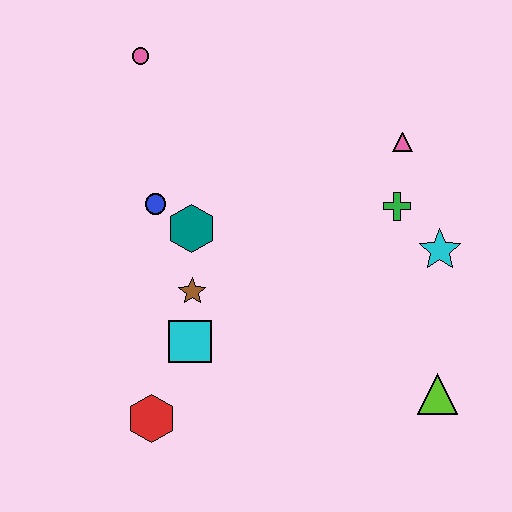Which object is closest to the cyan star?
The green cross is closest to the cyan star.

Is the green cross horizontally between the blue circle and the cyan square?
No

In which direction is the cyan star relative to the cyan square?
The cyan star is to the right of the cyan square.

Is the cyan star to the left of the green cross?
No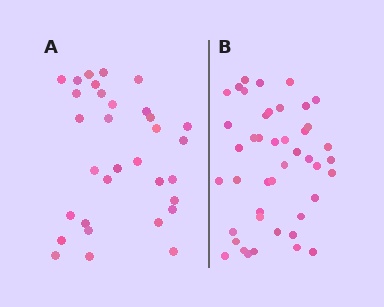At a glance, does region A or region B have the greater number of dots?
Region B (the right region) has more dots.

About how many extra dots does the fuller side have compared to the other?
Region B has roughly 12 or so more dots than region A.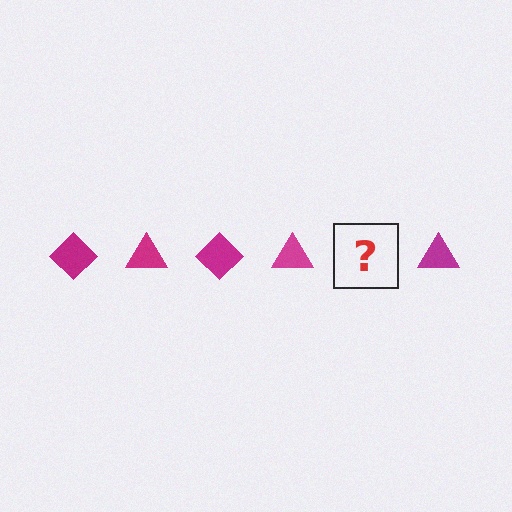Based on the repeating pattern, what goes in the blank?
The blank should be a magenta diamond.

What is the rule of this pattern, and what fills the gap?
The rule is that the pattern cycles through diamond, triangle shapes in magenta. The gap should be filled with a magenta diamond.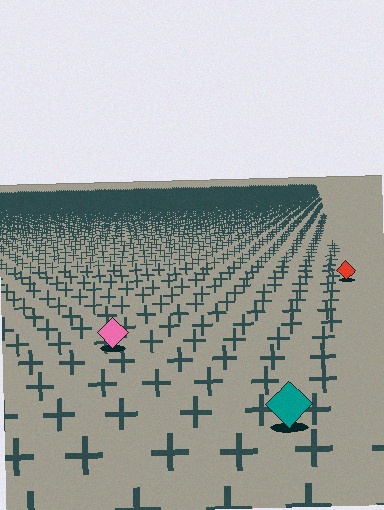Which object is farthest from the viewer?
The red diamond is farthest from the viewer. It appears smaller and the ground texture around it is denser.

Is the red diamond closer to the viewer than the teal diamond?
No. The teal diamond is closer — you can tell from the texture gradient: the ground texture is coarser near it.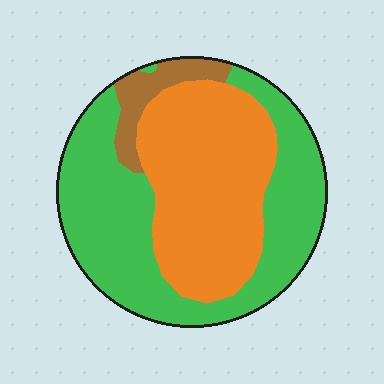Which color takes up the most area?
Green, at roughly 50%.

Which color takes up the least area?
Brown, at roughly 10%.